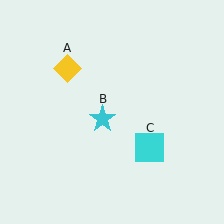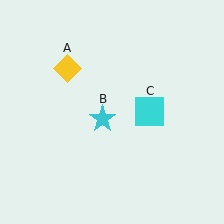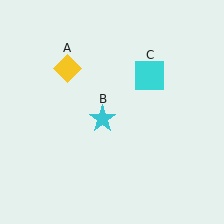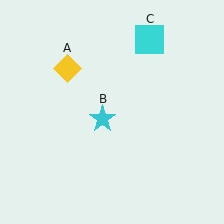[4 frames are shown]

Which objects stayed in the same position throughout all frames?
Yellow diamond (object A) and cyan star (object B) remained stationary.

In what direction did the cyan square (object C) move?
The cyan square (object C) moved up.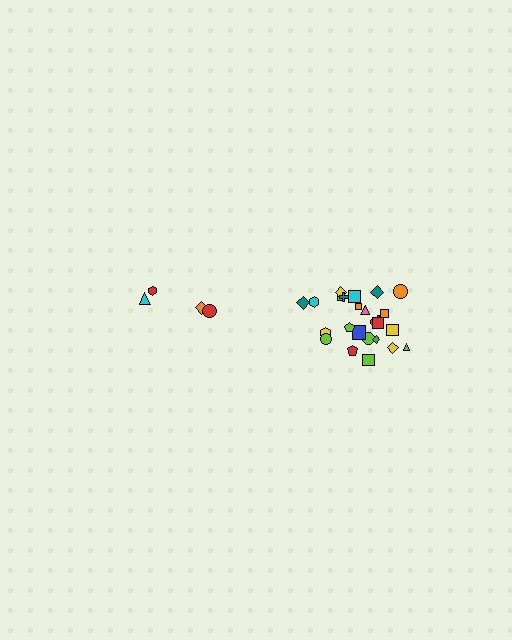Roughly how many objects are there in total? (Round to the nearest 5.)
Roughly 30 objects in total.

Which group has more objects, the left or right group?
The right group.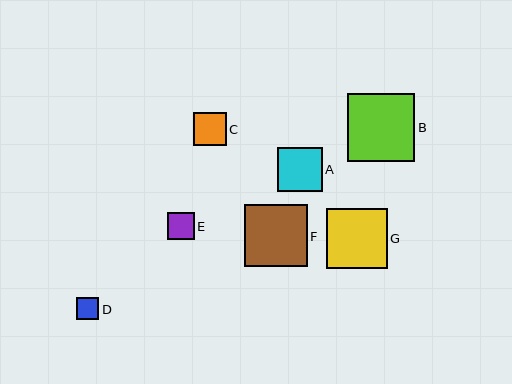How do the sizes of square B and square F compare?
Square B and square F are approximately the same size.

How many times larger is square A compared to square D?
Square A is approximately 2.0 times the size of square D.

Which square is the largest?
Square B is the largest with a size of approximately 67 pixels.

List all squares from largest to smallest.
From largest to smallest: B, F, G, A, C, E, D.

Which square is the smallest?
Square D is the smallest with a size of approximately 23 pixels.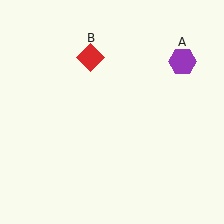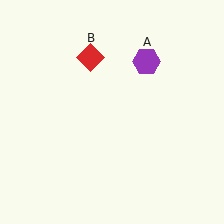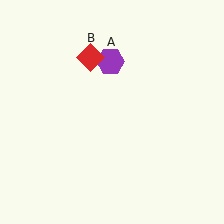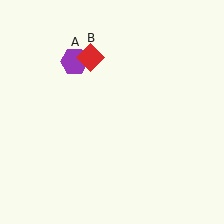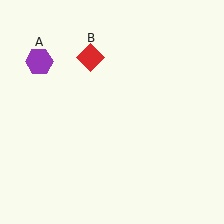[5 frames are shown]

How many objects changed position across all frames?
1 object changed position: purple hexagon (object A).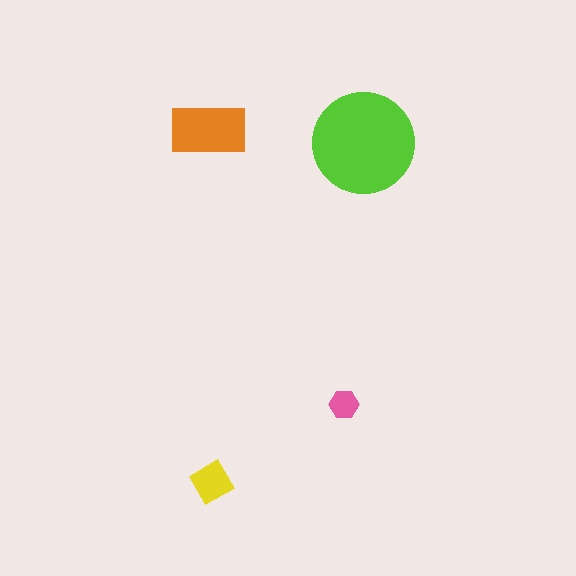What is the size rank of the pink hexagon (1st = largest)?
4th.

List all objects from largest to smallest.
The lime circle, the orange rectangle, the yellow diamond, the pink hexagon.